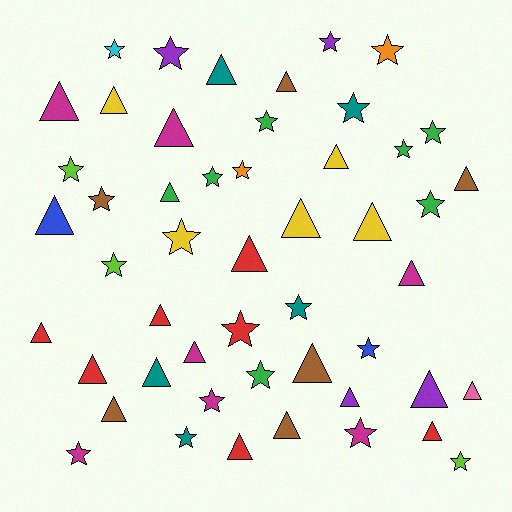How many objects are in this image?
There are 50 objects.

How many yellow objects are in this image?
There are 5 yellow objects.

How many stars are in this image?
There are 24 stars.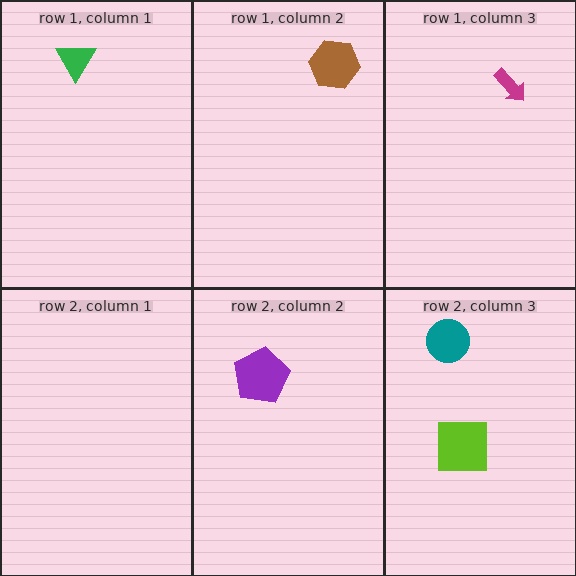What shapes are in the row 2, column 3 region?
The lime square, the teal circle.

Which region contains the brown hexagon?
The row 1, column 2 region.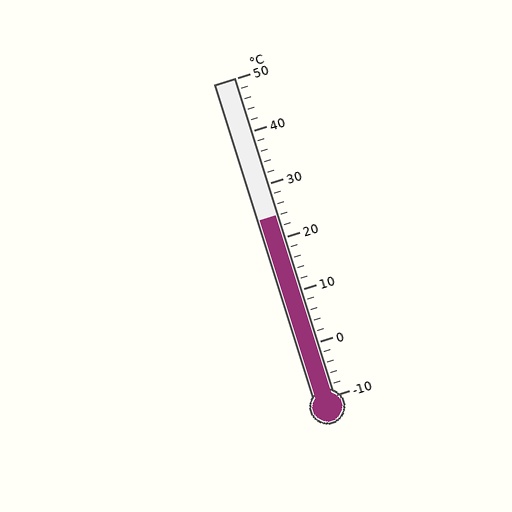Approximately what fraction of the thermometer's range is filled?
The thermometer is filled to approximately 55% of its range.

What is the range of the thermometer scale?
The thermometer scale ranges from -10°C to 50°C.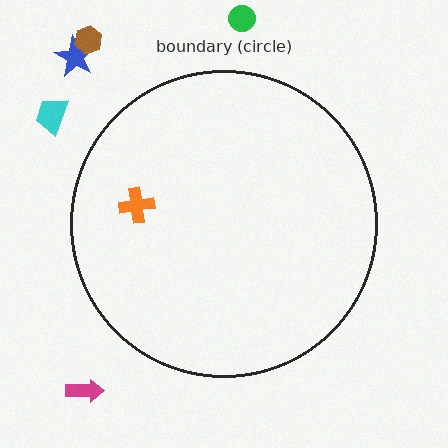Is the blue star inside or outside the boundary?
Outside.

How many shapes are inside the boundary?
1 inside, 5 outside.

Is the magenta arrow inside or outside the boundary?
Outside.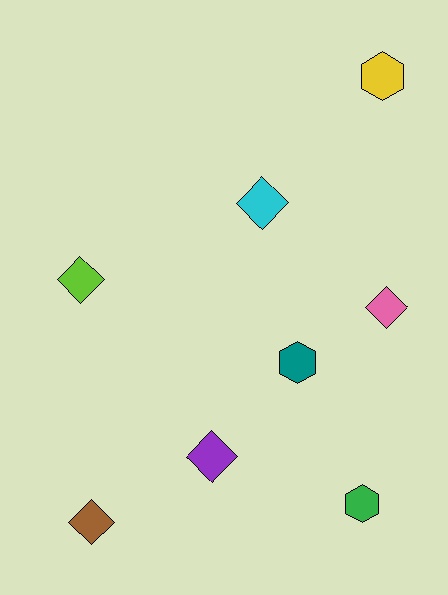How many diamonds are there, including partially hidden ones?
There are 5 diamonds.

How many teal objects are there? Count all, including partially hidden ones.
There is 1 teal object.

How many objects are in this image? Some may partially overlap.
There are 8 objects.